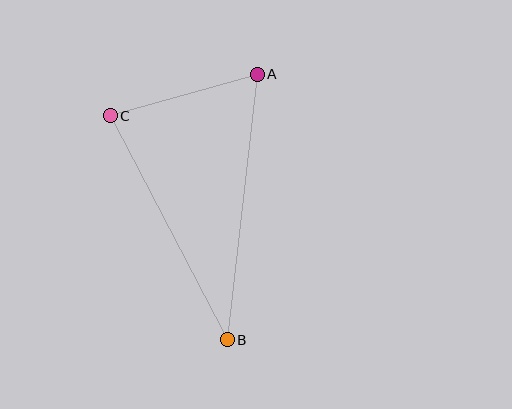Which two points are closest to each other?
Points A and C are closest to each other.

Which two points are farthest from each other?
Points A and B are farthest from each other.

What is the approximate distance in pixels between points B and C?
The distance between B and C is approximately 253 pixels.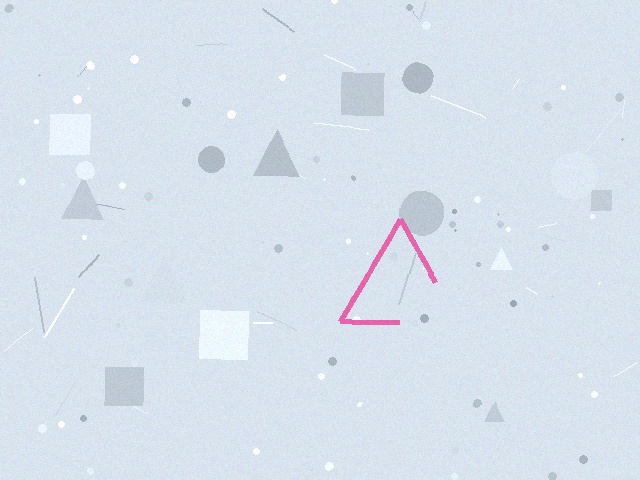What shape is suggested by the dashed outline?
The dashed outline suggests a triangle.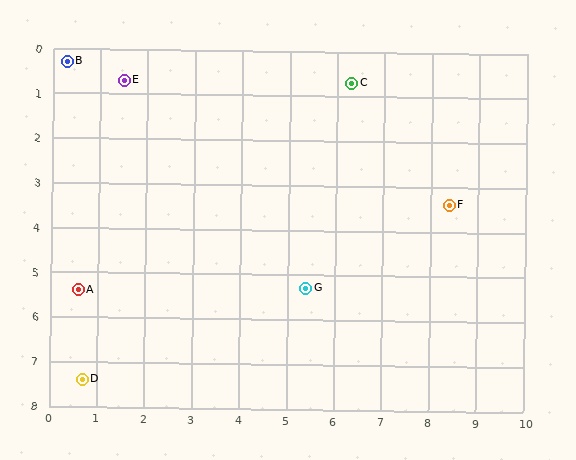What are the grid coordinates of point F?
Point F is at approximately (8.4, 3.4).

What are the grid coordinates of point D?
Point D is at approximately (0.7, 7.4).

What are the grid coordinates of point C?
Point C is at approximately (6.3, 0.7).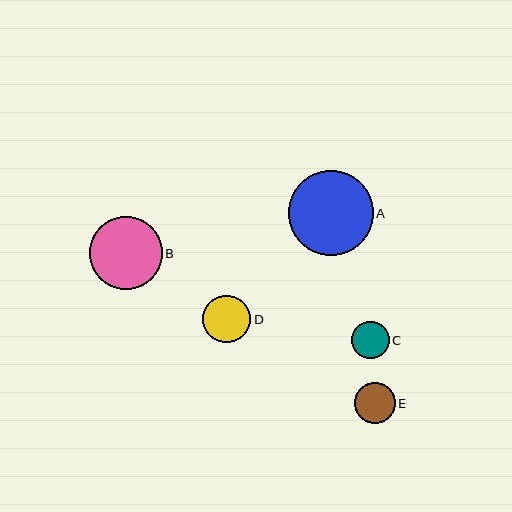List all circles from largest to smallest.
From largest to smallest: A, B, D, E, C.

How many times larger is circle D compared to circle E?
Circle D is approximately 1.2 times the size of circle E.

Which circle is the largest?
Circle A is the largest with a size of approximately 85 pixels.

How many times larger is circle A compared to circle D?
Circle A is approximately 1.8 times the size of circle D.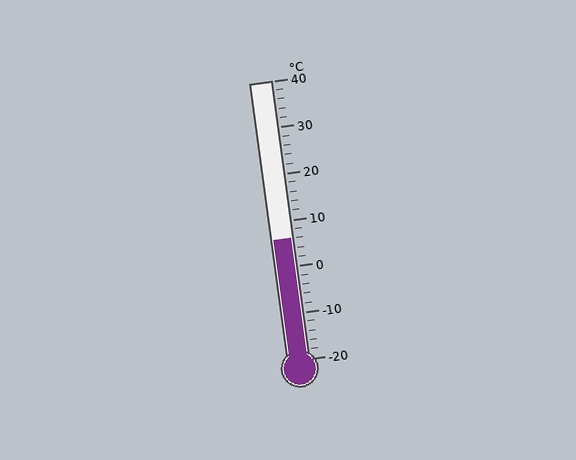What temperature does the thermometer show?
The thermometer shows approximately 6°C.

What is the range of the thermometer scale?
The thermometer scale ranges from -20°C to 40°C.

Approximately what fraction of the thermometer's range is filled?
The thermometer is filled to approximately 45% of its range.